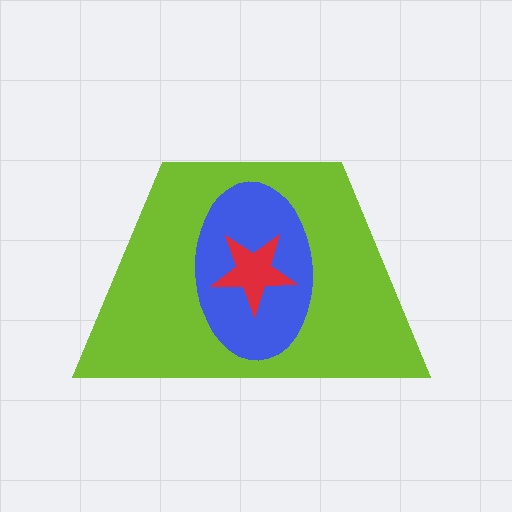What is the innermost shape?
The red star.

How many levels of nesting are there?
3.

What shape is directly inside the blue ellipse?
The red star.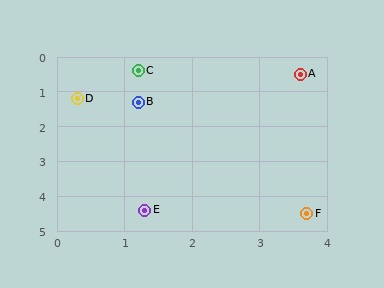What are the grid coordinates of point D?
Point D is at approximately (0.3, 1.2).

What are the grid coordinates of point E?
Point E is at approximately (1.3, 4.4).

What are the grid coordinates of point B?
Point B is at approximately (1.2, 1.3).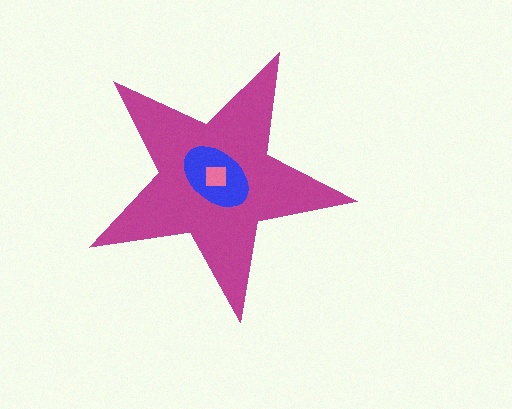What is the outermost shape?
The magenta star.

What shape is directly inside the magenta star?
The blue ellipse.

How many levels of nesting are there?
3.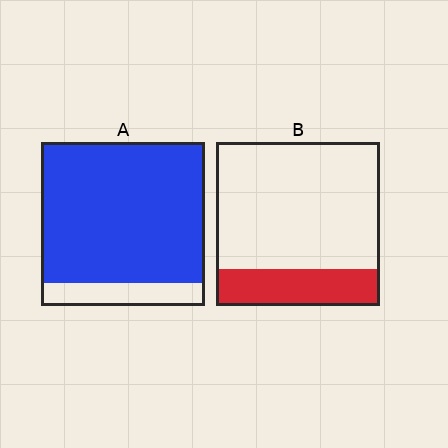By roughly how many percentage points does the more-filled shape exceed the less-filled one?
By roughly 65 percentage points (A over B).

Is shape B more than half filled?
No.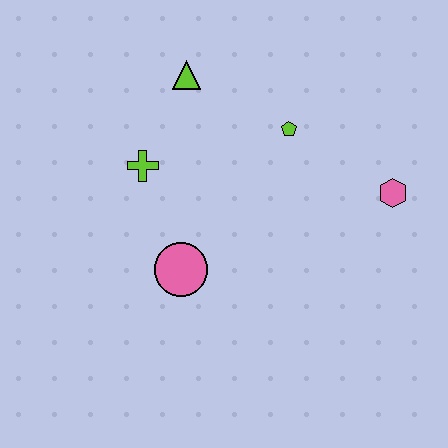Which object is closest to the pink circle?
The lime cross is closest to the pink circle.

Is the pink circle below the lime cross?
Yes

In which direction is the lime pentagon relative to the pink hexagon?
The lime pentagon is to the left of the pink hexagon.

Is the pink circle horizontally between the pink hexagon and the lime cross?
Yes